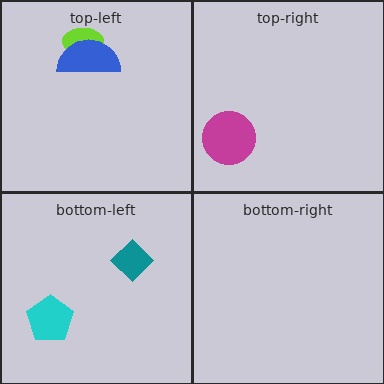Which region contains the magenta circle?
The top-right region.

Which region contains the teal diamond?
The bottom-left region.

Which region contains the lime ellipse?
The top-left region.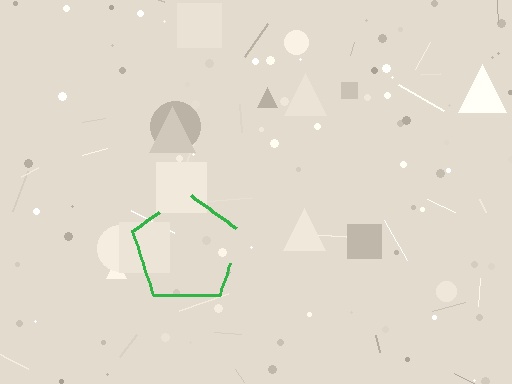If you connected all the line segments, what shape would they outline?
They would outline a pentagon.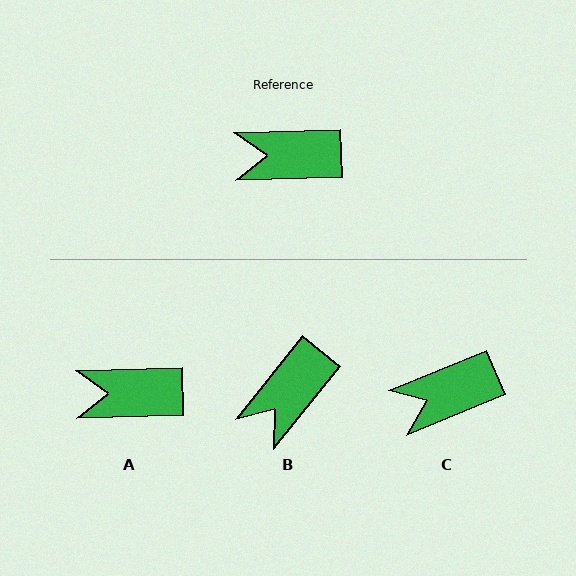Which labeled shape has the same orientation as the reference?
A.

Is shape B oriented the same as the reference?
No, it is off by about 50 degrees.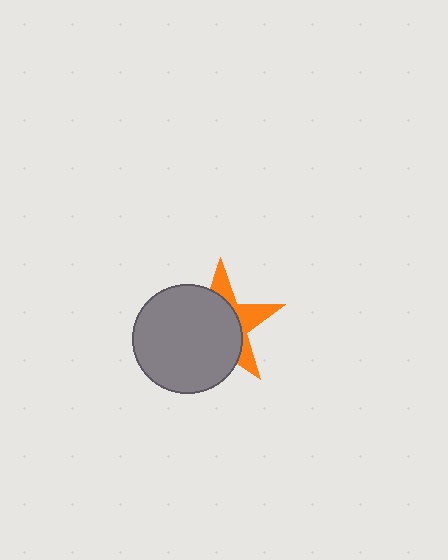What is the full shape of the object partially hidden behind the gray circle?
The partially hidden object is an orange star.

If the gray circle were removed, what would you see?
You would see the complete orange star.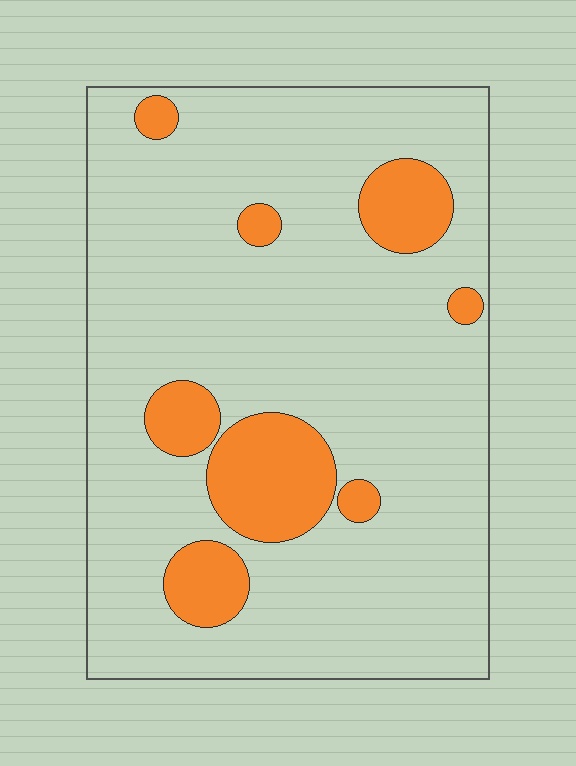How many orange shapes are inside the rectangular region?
8.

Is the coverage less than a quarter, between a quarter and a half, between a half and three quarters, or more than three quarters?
Less than a quarter.